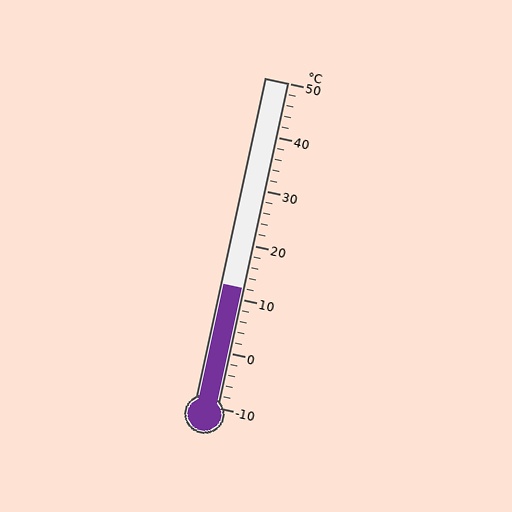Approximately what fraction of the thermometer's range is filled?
The thermometer is filled to approximately 35% of its range.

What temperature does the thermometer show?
The thermometer shows approximately 12°C.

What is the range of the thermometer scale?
The thermometer scale ranges from -10°C to 50°C.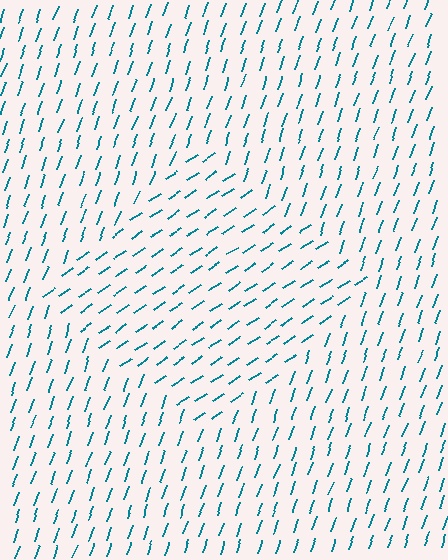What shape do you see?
I see a diamond.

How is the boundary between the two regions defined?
The boundary is defined purely by a change in line orientation (approximately 37 degrees difference). All lines are the same color and thickness.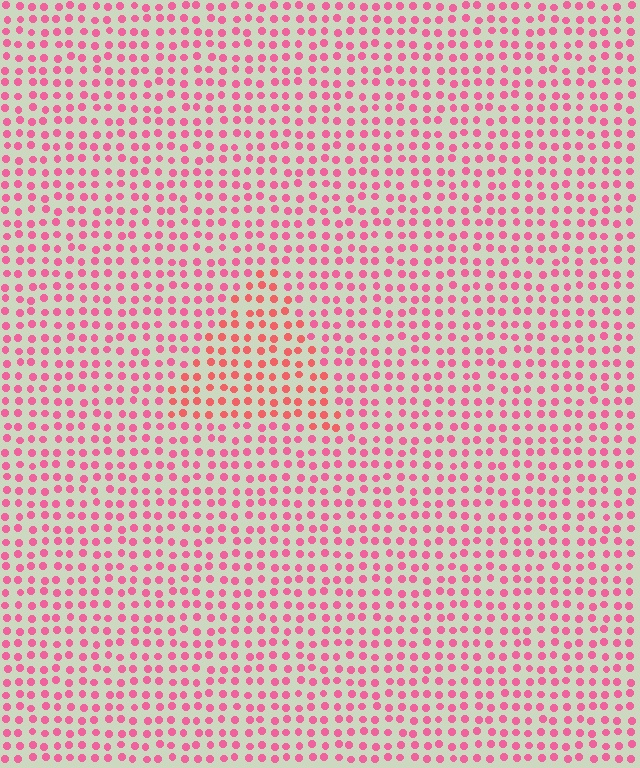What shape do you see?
I see a triangle.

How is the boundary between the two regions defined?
The boundary is defined purely by a slight shift in hue (about 24 degrees). Spacing, size, and orientation are identical on both sides.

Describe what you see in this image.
The image is filled with small pink elements in a uniform arrangement. A triangle-shaped region is visible where the elements are tinted to a slightly different hue, forming a subtle color boundary.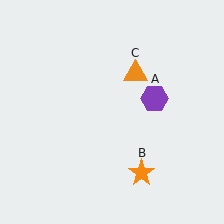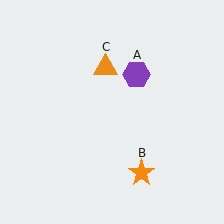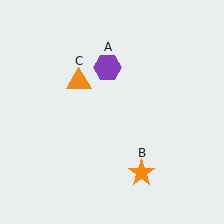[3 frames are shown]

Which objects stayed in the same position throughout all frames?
Orange star (object B) remained stationary.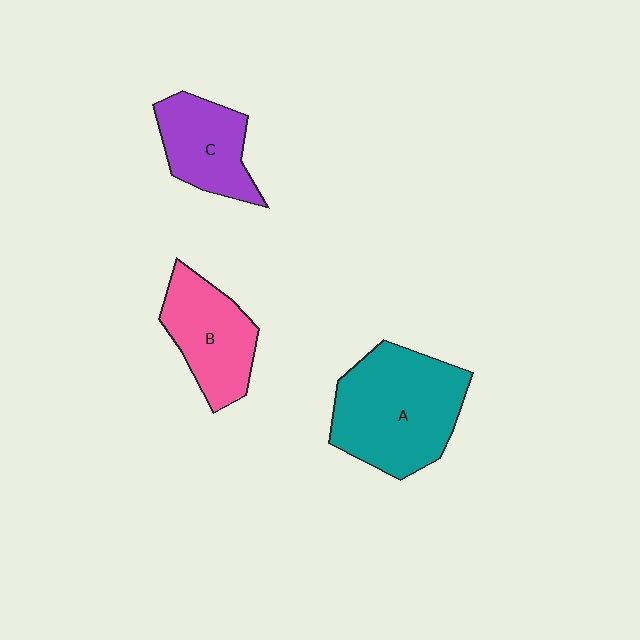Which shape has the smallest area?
Shape C (purple).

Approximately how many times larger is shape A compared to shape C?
Approximately 1.7 times.